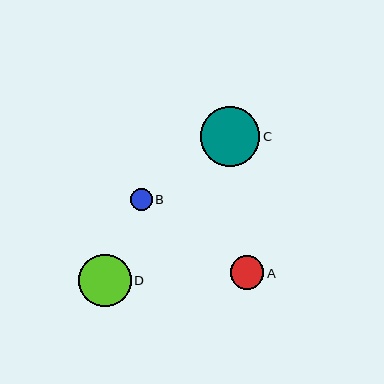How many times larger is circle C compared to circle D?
Circle C is approximately 1.1 times the size of circle D.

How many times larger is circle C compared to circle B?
Circle C is approximately 2.7 times the size of circle B.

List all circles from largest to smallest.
From largest to smallest: C, D, A, B.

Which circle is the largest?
Circle C is the largest with a size of approximately 60 pixels.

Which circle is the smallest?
Circle B is the smallest with a size of approximately 22 pixels.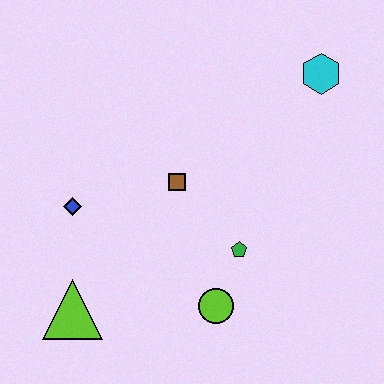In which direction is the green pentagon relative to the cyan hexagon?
The green pentagon is below the cyan hexagon.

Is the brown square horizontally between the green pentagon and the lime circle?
No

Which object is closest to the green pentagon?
The lime circle is closest to the green pentagon.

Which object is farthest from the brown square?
The cyan hexagon is farthest from the brown square.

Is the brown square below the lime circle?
No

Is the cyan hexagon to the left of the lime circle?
No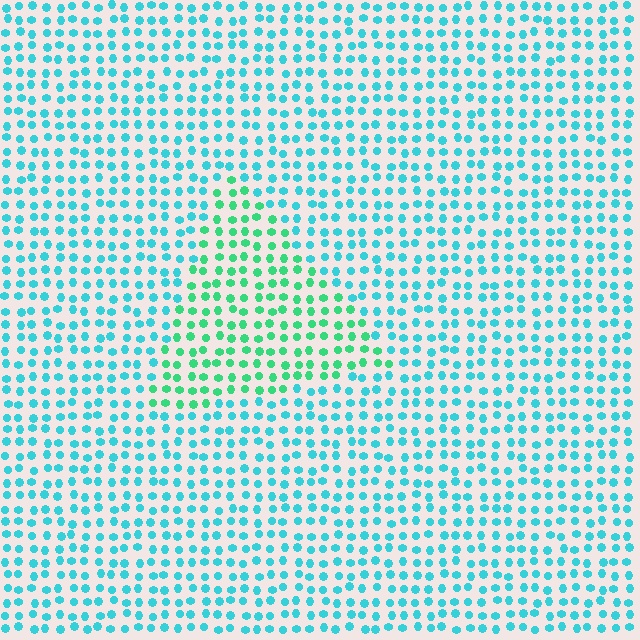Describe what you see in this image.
The image is filled with small cyan elements in a uniform arrangement. A triangle-shaped region is visible where the elements are tinted to a slightly different hue, forming a subtle color boundary.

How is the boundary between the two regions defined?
The boundary is defined purely by a slight shift in hue (about 38 degrees). Spacing, size, and orientation are identical on both sides.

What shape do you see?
I see a triangle.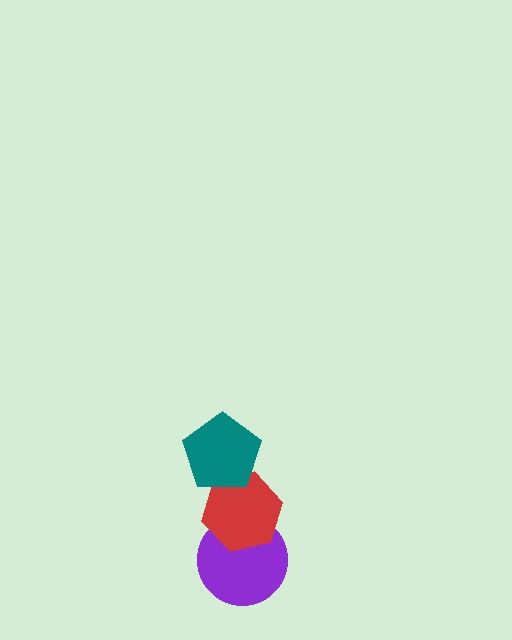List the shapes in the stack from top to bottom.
From top to bottom: the teal pentagon, the red hexagon, the purple circle.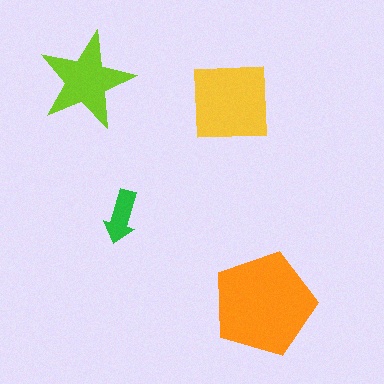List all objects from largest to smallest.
The orange pentagon, the yellow square, the lime star, the green arrow.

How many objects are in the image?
There are 4 objects in the image.